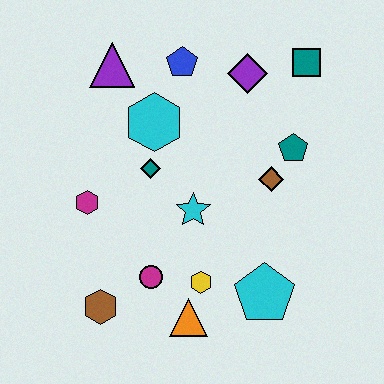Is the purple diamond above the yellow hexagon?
Yes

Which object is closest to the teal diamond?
The cyan hexagon is closest to the teal diamond.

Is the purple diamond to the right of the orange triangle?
Yes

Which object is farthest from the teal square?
The brown hexagon is farthest from the teal square.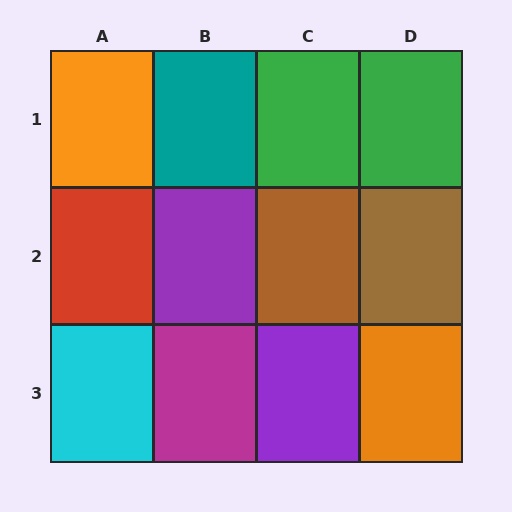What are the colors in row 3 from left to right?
Cyan, magenta, purple, orange.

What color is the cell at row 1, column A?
Orange.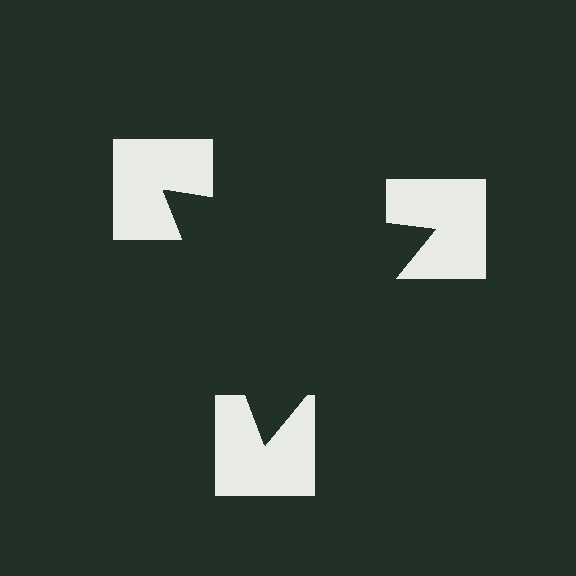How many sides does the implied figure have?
3 sides.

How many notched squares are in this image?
There are 3 — one at each vertex of the illusory triangle.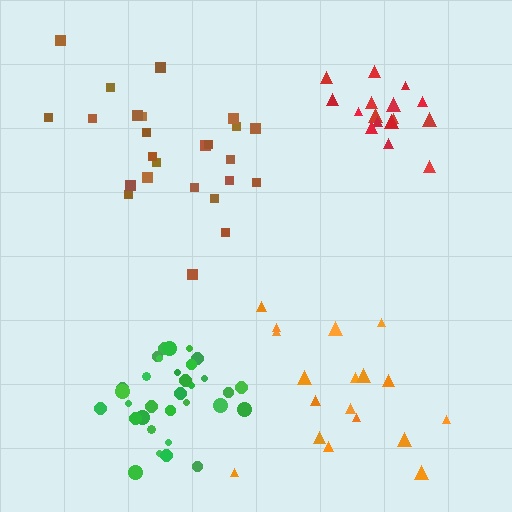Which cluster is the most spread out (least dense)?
Orange.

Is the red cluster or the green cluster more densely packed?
Green.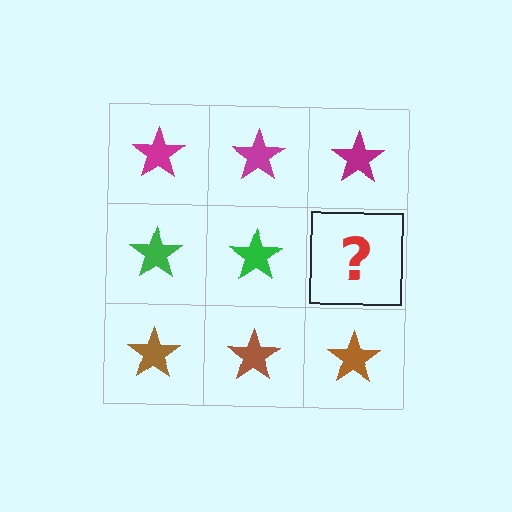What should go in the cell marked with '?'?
The missing cell should contain a green star.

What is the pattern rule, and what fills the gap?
The rule is that each row has a consistent color. The gap should be filled with a green star.